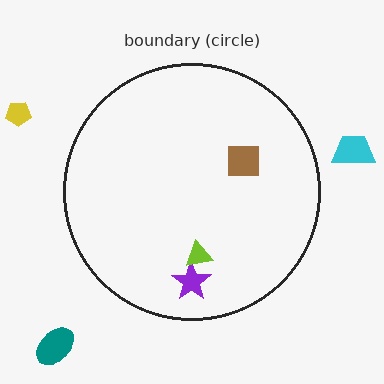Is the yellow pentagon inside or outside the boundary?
Outside.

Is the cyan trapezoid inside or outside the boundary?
Outside.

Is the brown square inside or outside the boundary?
Inside.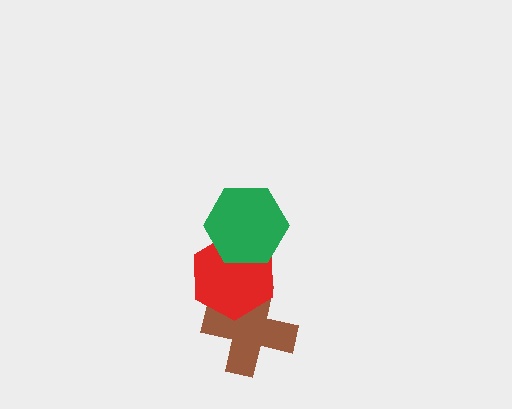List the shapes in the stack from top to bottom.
From top to bottom: the green hexagon, the red hexagon, the brown cross.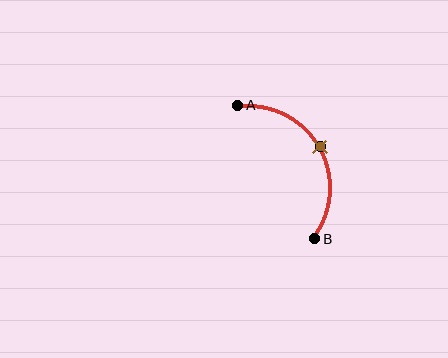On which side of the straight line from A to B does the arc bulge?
The arc bulges to the right of the straight line connecting A and B.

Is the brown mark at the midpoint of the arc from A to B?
Yes. The brown mark lies on the arc at equal arc-length from both A and B — it is the arc midpoint.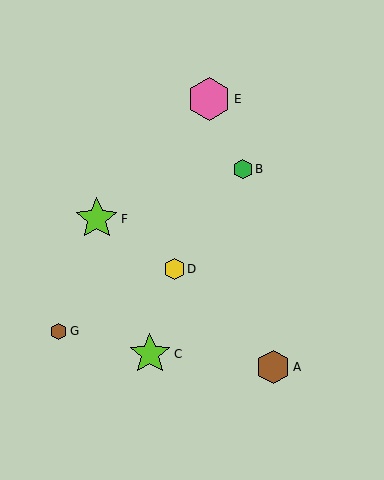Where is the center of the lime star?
The center of the lime star is at (150, 354).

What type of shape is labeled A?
Shape A is a brown hexagon.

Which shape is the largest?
The pink hexagon (labeled E) is the largest.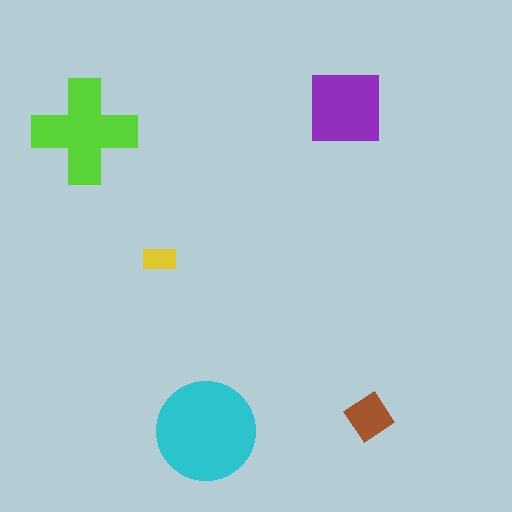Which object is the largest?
The cyan circle.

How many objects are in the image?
There are 5 objects in the image.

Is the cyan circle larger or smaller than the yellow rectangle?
Larger.